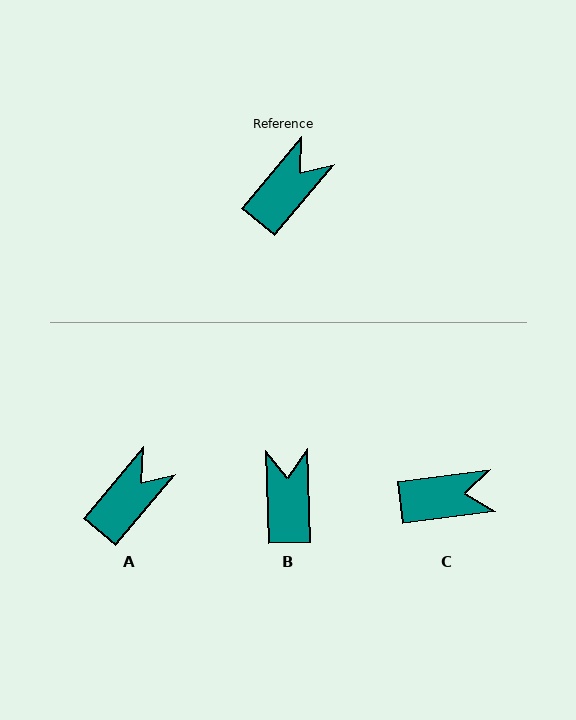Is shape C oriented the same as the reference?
No, it is off by about 43 degrees.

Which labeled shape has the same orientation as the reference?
A.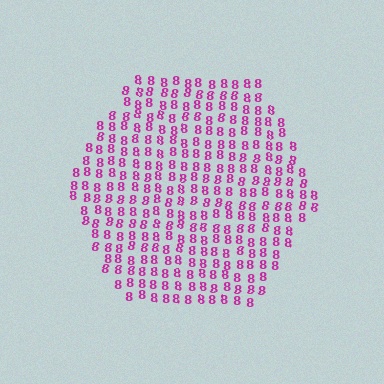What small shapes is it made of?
It is made of small digit 8's.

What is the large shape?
The large shape is a hexagon.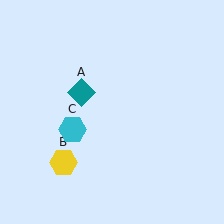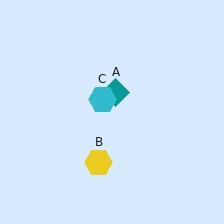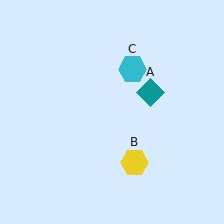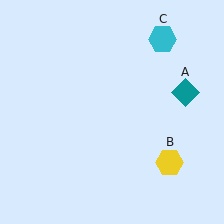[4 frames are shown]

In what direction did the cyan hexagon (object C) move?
The cyan hexagon (object C) moved up and to the right.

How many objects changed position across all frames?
3 objects changed position: teal diamond (object A), yellow hexagon (object B), cyan hexagon (object C).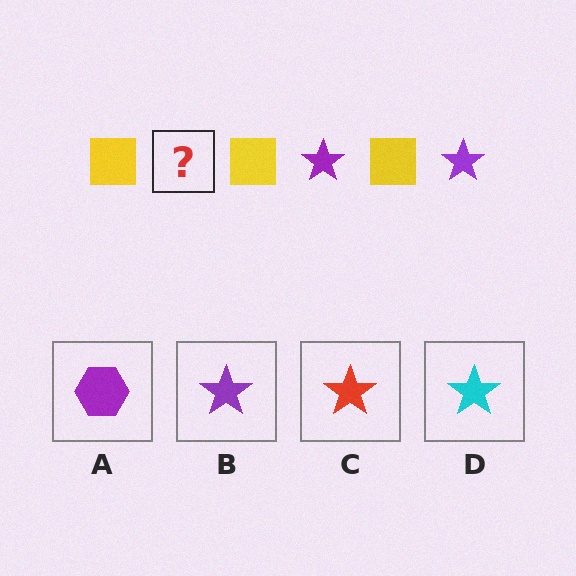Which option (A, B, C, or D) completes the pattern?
B.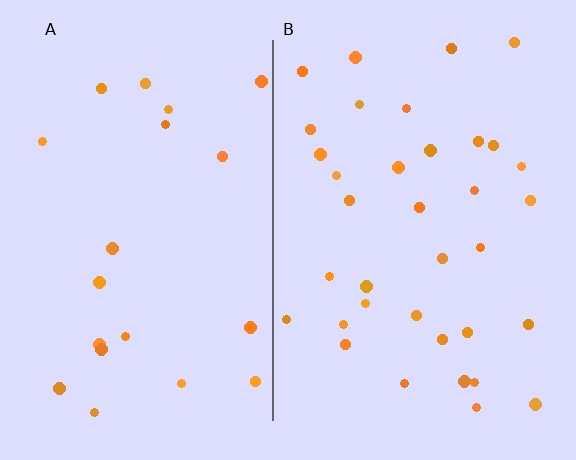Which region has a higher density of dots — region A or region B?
B (the right).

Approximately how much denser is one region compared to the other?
Approximately 1.8× — region B over region A.